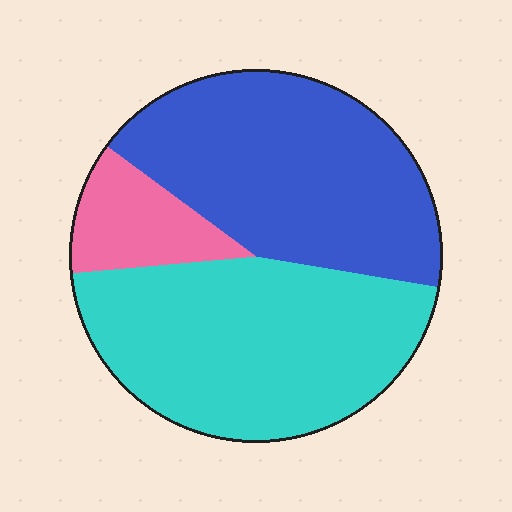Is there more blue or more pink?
Blue.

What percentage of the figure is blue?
Blue takes up between a third and a half of the figure.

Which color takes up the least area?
Pink, at roughly 10%.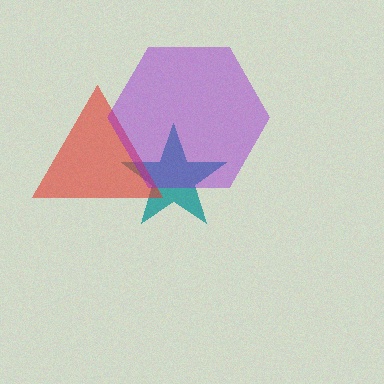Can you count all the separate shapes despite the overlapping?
Yes, there are 3 separate shapes.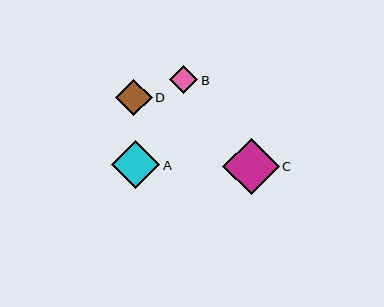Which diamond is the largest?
Diamond C is the largest with a size of approximately 56 pixels.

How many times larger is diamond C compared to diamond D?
Diamond C is approximately 1.5 times the size of diamond D.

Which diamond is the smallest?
Diamond B is the smallest with a size of approximately 28 pixels.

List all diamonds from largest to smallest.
From largest to smallest: C, A, D, B.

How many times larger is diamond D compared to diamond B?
Diamond D is approximately 1.3 times the size of diamond B.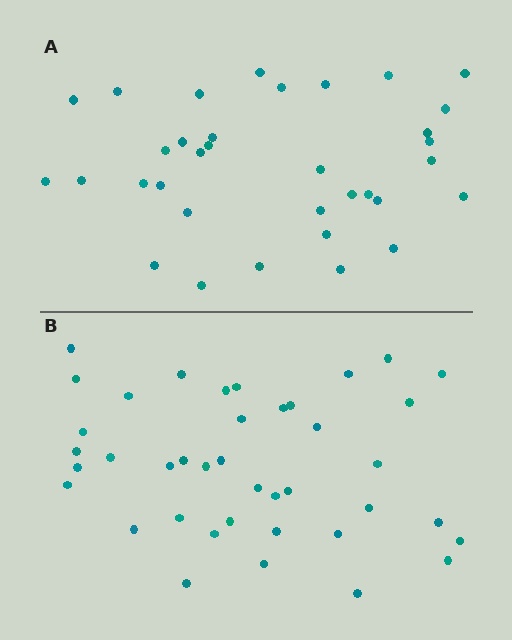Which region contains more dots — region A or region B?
Region B (the bottom region) has more dots.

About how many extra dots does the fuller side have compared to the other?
Region B has about 6 more dots than region A.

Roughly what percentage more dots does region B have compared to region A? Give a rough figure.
About 20% more.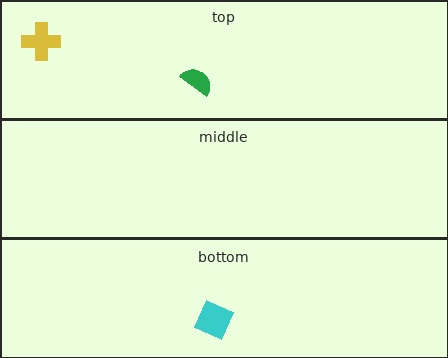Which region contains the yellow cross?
The top region.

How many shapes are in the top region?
2.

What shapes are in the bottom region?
The cyan diamond.